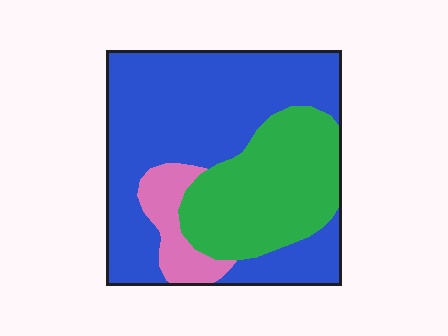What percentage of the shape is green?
Green covers around 30% of the shape.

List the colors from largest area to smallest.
From largest to smallest: blue, green, pink.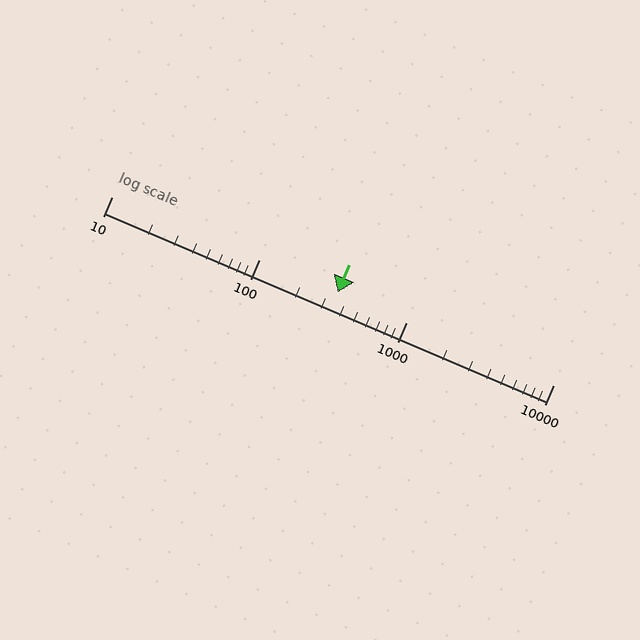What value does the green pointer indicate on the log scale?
The pointer indicates approximately 340.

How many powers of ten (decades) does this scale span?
The scale spans 3 decades, from 10 to 10000.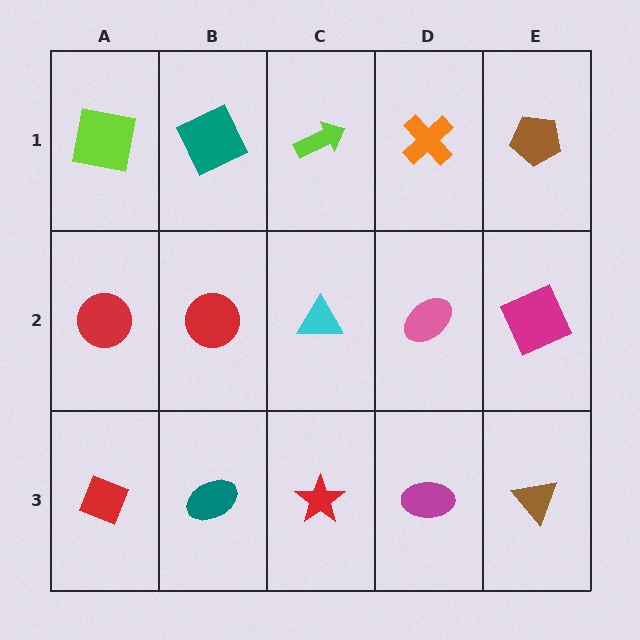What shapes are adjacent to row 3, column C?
A cyan triangle (row 2, column C), a teal ellipse (row 3, column B), a magenta ellipse (row 3, column D).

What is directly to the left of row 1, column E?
An orange cross.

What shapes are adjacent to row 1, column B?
A red circle (row 2, column B), a lime square (row 1, column A), a lime arrow (row 1, column C).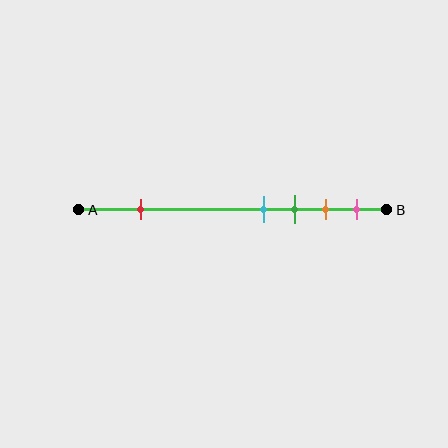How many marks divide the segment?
There are 5 marks dividing the segment.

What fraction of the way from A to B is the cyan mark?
The cyan mark is approximately 60% (0.6) of the way from A to B.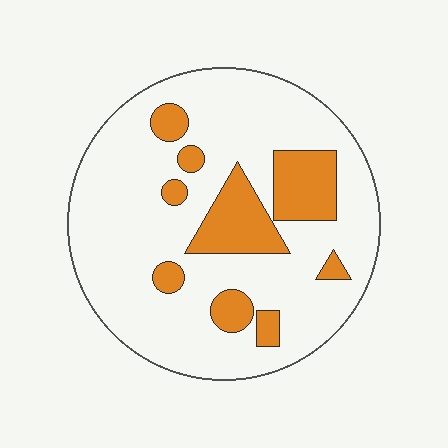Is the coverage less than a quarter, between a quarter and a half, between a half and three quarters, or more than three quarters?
Less than a quarter.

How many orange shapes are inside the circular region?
9.